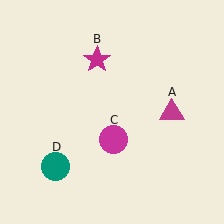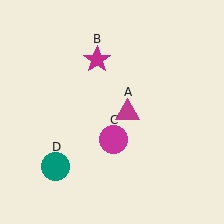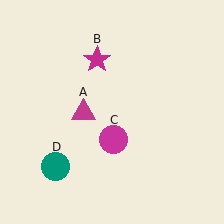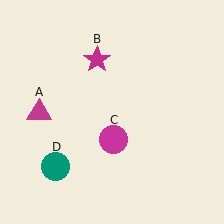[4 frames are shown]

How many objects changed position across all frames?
1 object changed position: magenta triangle (object A).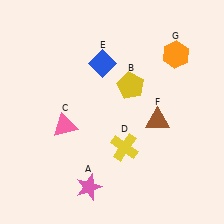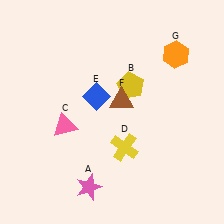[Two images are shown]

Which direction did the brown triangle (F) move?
The brown triangle (F) moved left.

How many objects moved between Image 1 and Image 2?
2 objects moved between the two images.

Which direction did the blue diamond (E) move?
The blue diamond (E) moved down.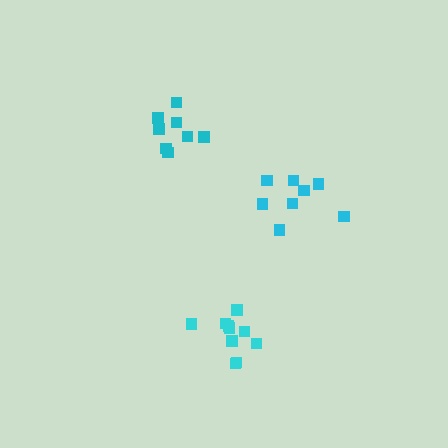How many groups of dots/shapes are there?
There are 3 groups.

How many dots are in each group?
Group 1: 8 dots, Group 2: 8 dots, Group 3: 10 dots (26 total).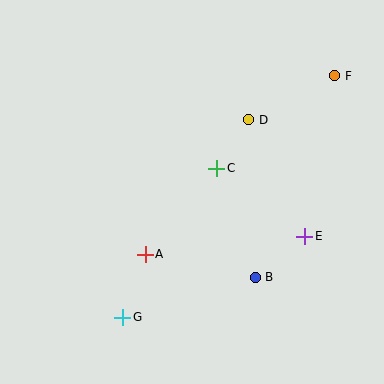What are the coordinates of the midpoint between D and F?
The midpoint between D and F is at (292, 98).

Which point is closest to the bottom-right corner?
Point B is closest to the bottom-right corner.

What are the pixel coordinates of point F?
Point F is at (335, 76).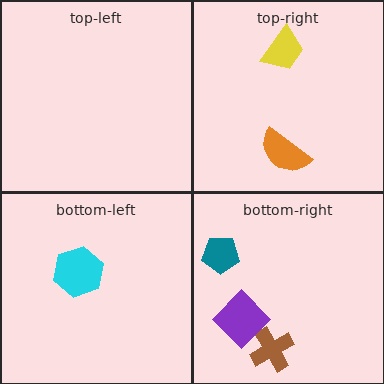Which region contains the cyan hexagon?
The bottom-left region.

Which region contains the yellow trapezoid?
The top-right region.